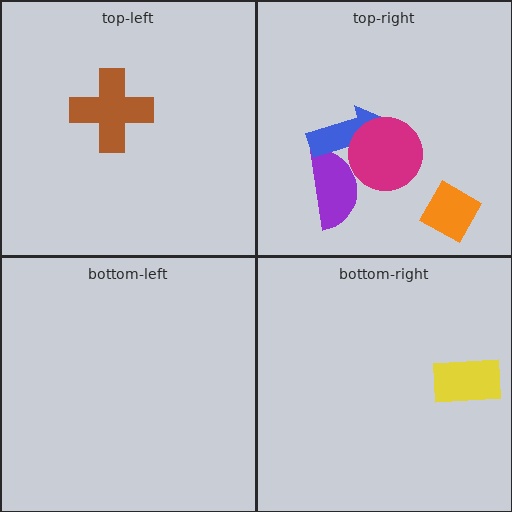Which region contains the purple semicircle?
The top-right region.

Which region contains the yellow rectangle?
The bottom-right region.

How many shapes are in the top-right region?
4.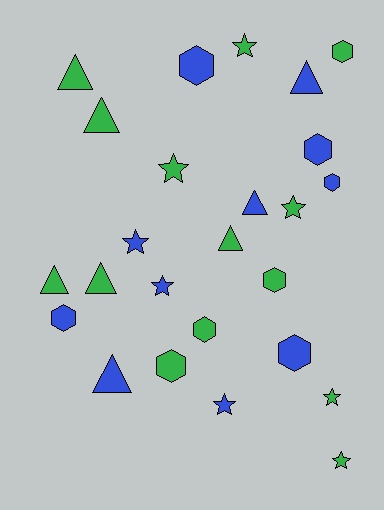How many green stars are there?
There are 5 green stars.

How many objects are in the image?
There are 25 objects.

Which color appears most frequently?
Green, with 14 objects.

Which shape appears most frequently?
Hexagon, with 9 objects.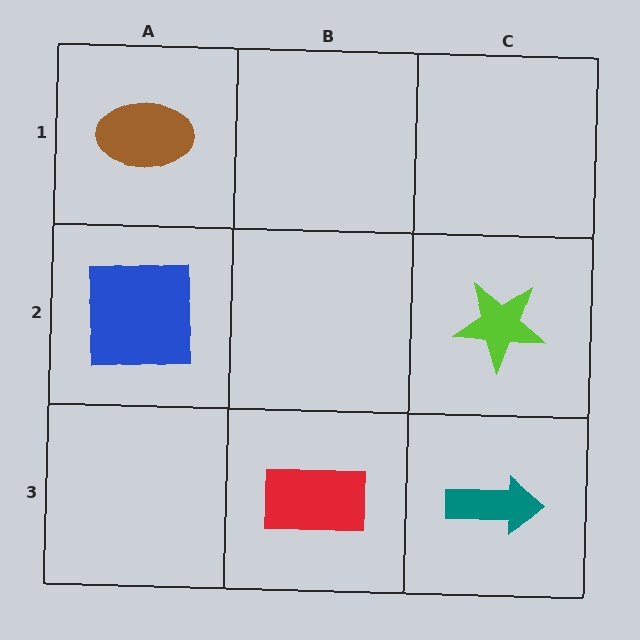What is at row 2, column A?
A blue square.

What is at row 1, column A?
A brown ellipse.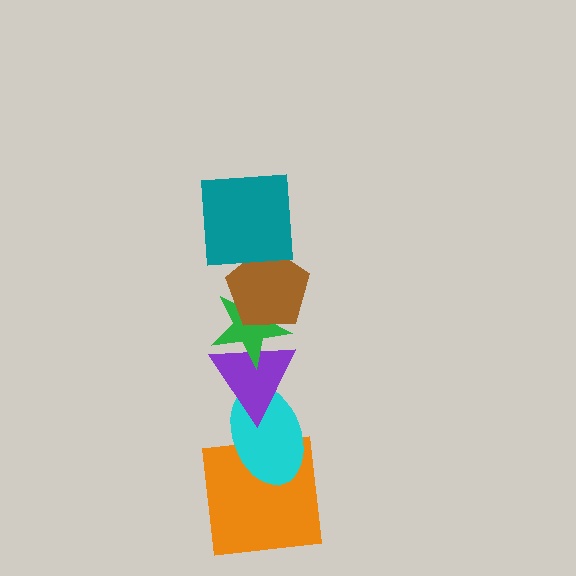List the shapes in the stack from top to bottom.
From top to bottom: the teal square, the brown pentagon, the green star, the purple triangle, the cyan ellipse, the orange square.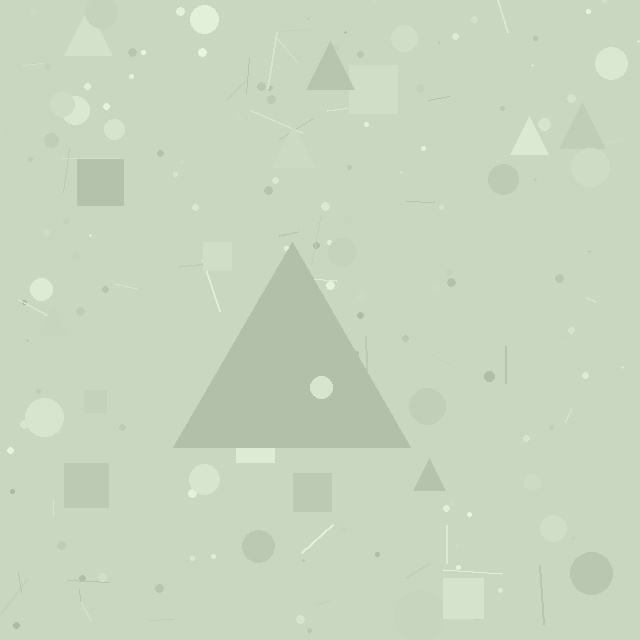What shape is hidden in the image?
A triangle is hidden in the image.